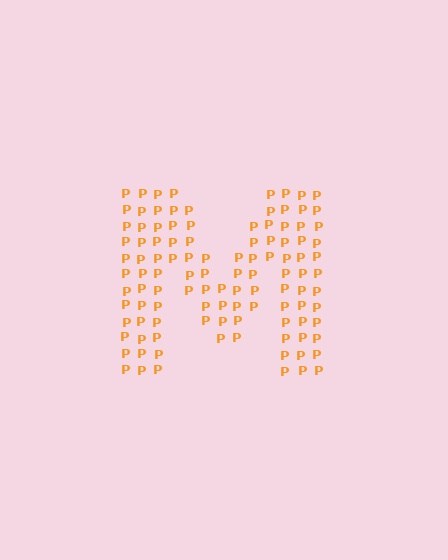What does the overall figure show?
The overall figure shows the letter M.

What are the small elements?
The small elements are letter P's.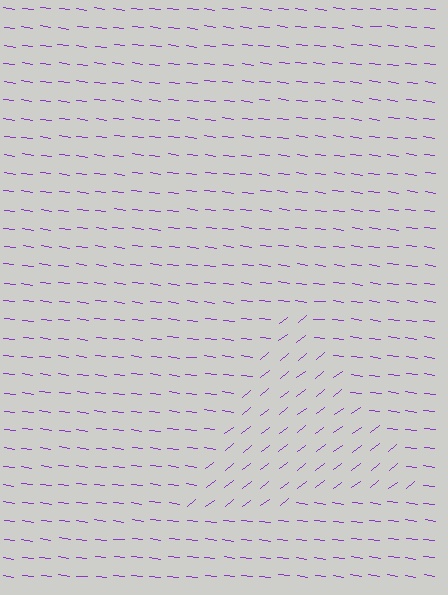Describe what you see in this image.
The image is filled with small purple line segments. A triangle region in the image has lines oriented differently from the surrounding lines, creating a visible texture boundary.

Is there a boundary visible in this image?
Yes, there is a texture boundary formed by a change in line orientation.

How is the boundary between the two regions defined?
The boundary is defined purely by a change in line orientation (approximately 45 degrees difference). All lines are the same color and thickness.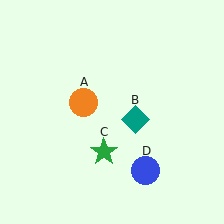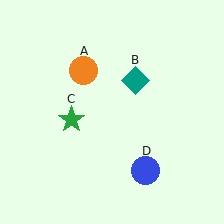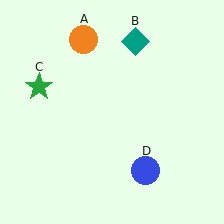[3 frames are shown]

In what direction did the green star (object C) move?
The green star (object C) moved up and to the left.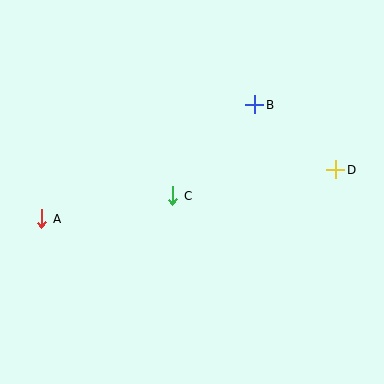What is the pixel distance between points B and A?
The distance between B and A is 242 pixels.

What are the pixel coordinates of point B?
Point B is at (255, 105).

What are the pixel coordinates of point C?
Point C is at (173, 196).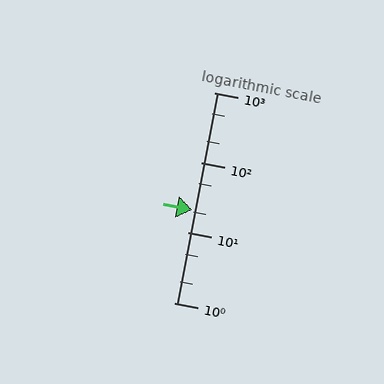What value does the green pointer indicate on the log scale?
The pointer indicates approximately 21.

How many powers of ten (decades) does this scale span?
The scale spans 3 decades, from 1 to 1000.